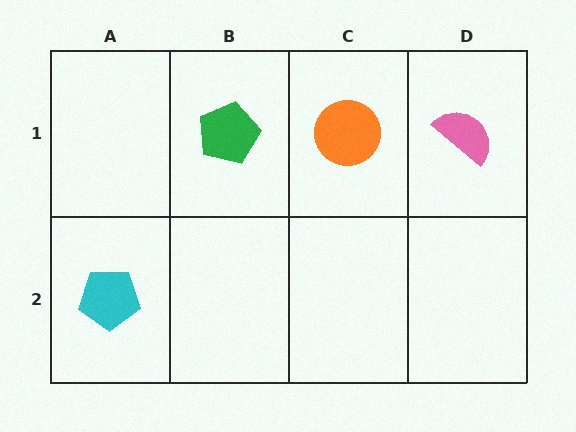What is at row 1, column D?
A pink semicircle.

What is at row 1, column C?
An orange circle.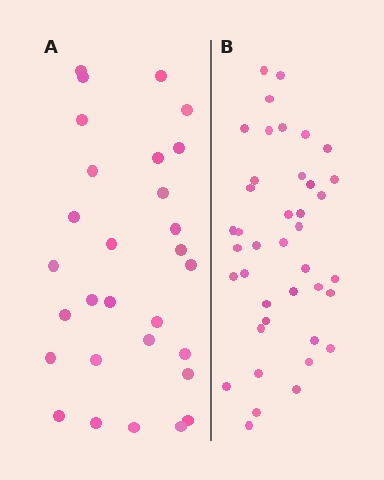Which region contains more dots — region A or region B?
Region B (the right region) has more dots.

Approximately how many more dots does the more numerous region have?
Region B has roughly 12 or so more dots than region A.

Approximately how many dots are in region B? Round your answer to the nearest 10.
About 40 dots.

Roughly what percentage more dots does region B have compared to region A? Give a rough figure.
About 40% more.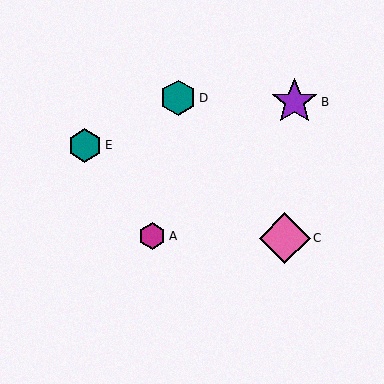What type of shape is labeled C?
Shape C is a pink diamond.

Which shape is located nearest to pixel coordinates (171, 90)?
The teal hexagon (labeled D) at (178, 98) is nearest to that location.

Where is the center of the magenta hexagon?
The center of the magenta hexagon is at (152, 236).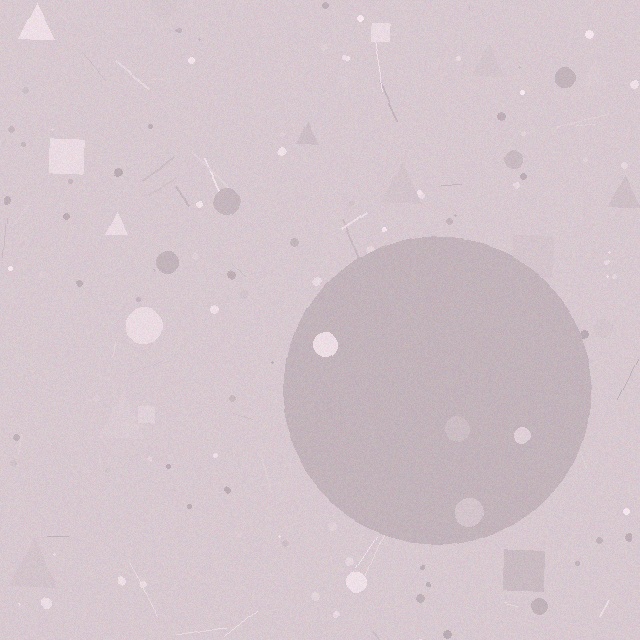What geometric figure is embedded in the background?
A circle is embedded in the background.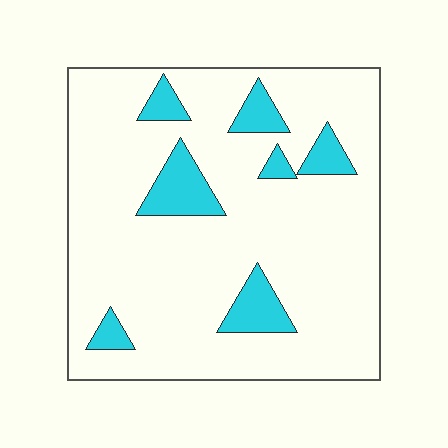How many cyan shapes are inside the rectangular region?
7.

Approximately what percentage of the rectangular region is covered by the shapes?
Approximately 15%.